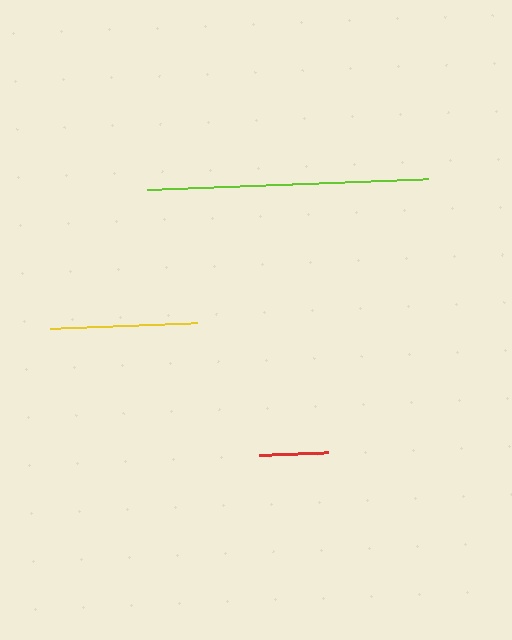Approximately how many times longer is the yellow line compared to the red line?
The yellow line is approximately 2.1 times the length of the red line.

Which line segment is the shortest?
The red line is the shortest at approximately 69 pixels.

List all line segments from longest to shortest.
From longest to shortest: lime, yellow, red.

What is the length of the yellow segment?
The yellow segment is approximately 148 pixels long.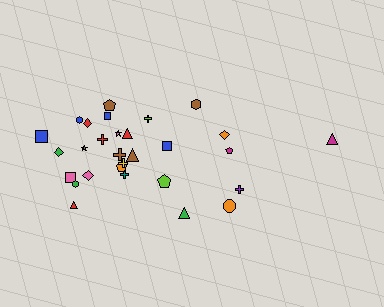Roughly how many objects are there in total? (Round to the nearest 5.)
Roughly 30 objects in total.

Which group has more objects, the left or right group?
The left group.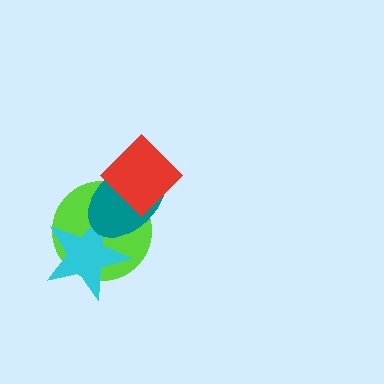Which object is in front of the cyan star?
The teal ellipse is in front of the cyan star.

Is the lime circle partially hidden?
Yes, it is partially covered by another shape.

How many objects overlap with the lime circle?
3 objects overlap with the lime circle.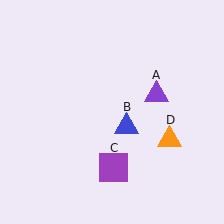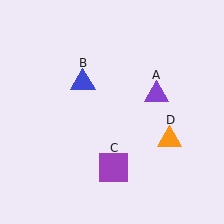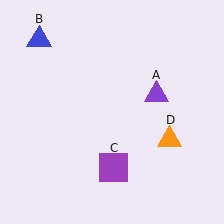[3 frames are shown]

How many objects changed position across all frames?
1 object changed position: blue triangle (object B).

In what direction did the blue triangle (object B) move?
The blue triangle (object B) moved up and to the left.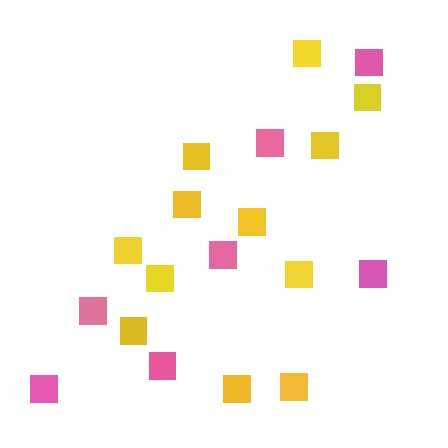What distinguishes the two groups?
There are 2 groups: one group of yellow squares (12) and one group of pink squares (7).